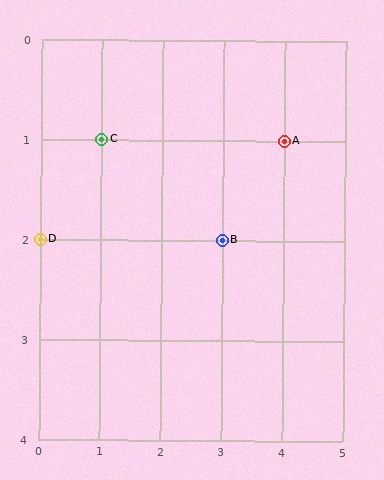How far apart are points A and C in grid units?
Points A and C are 3 columns apart.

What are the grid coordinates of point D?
Point D is at grid coordinates (0, 2).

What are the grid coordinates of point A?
Point A is at grid coordinates (4, 1).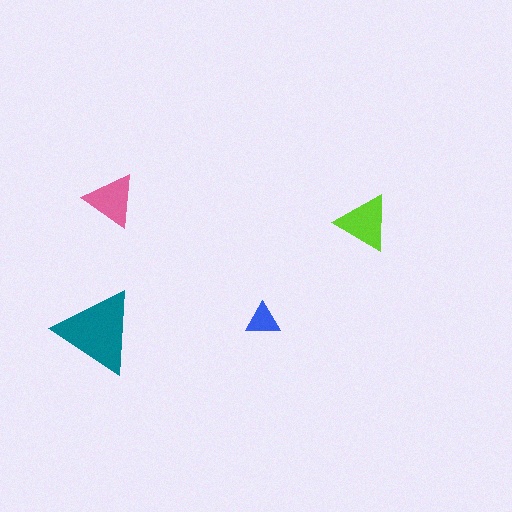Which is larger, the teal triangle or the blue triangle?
The teal one.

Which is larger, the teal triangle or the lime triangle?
The teal one.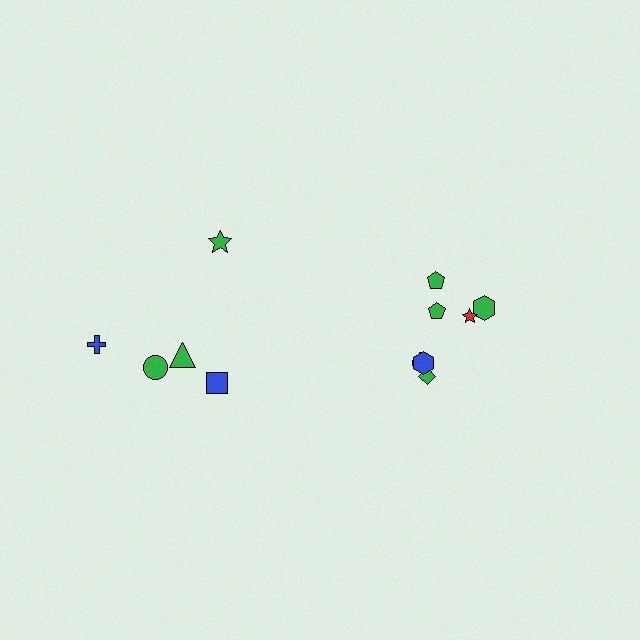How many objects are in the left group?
There are 5 objects.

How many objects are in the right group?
There are 7 objects.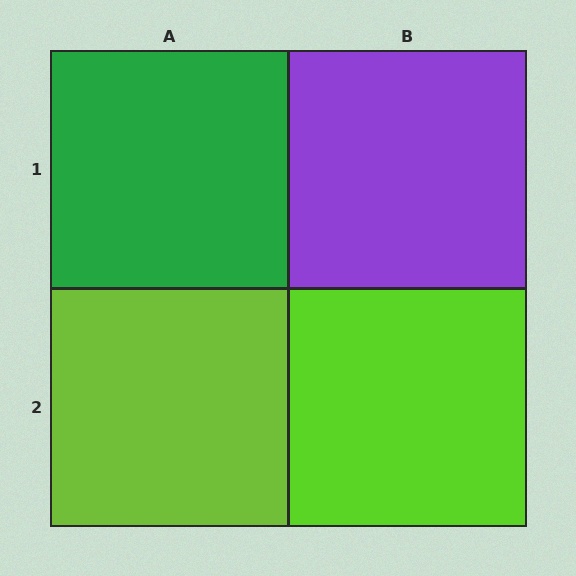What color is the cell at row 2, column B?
Lime.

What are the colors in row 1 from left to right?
Green, purple.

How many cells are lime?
2 cells are lime.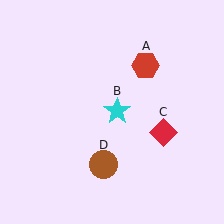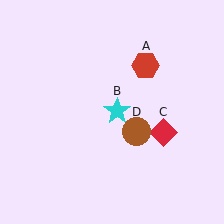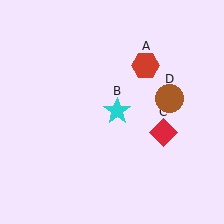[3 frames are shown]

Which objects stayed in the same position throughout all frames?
Red hexagon (object A) and cyan star (object B) and red diamond (object C) remained stationary.